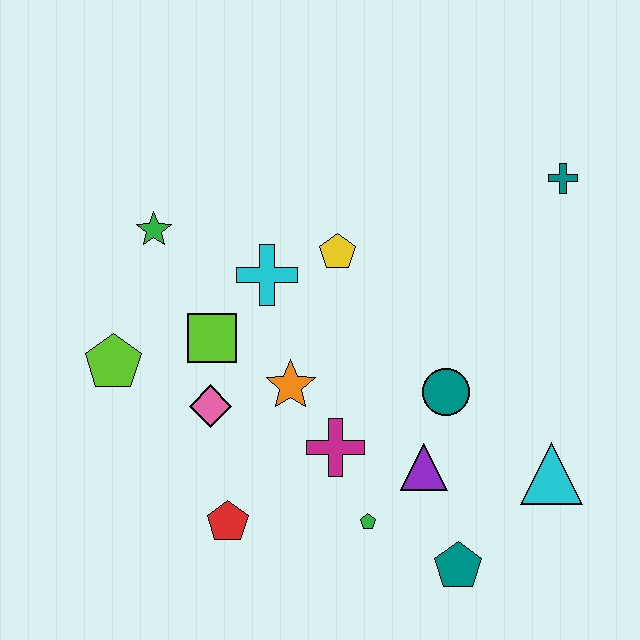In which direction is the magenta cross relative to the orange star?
The magenta cross is below the orange star.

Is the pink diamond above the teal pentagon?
Yes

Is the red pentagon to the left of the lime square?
No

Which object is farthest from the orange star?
The teal cross is farthest from the orange star.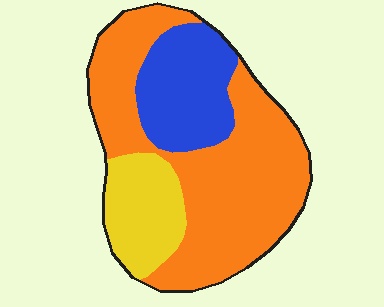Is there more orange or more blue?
Orange.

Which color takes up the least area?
Yellow, at roughly 20%.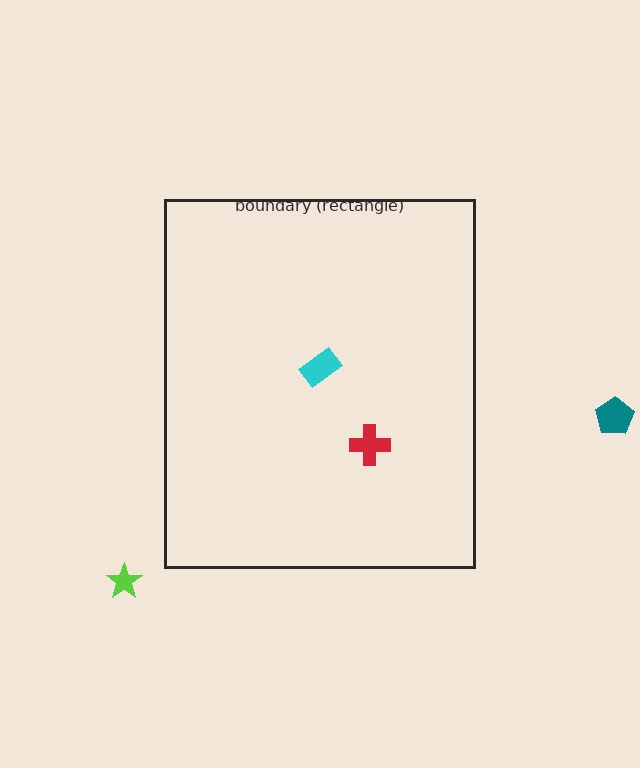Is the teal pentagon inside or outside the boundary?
Outside.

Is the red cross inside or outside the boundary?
Inside.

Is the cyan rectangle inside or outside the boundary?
Inside.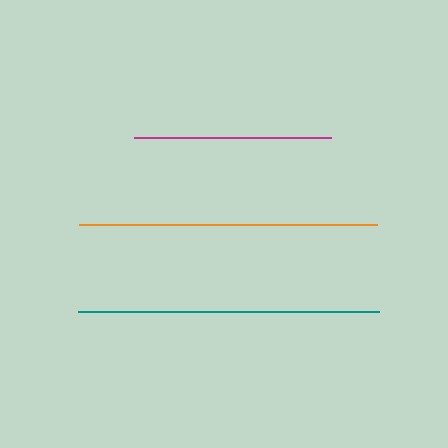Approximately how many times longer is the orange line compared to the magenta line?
The orange line is approximately 1.5 times the length of the magenta line.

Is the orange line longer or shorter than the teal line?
The teal line is longer than the orange line.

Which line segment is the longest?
The teal line is the longest at approximately 302 pixels.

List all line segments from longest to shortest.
From longest to shortest: teal, orange, magenta.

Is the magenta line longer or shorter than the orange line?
The orange line is longer than the magenta line.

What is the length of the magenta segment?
The magenta segment is approximately 197 pixels long.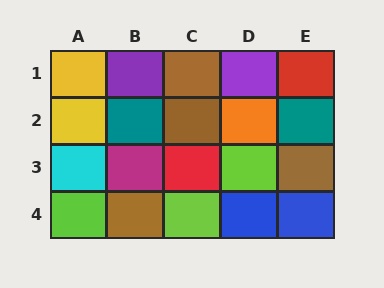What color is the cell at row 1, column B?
Purple.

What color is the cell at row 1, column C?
Brown.